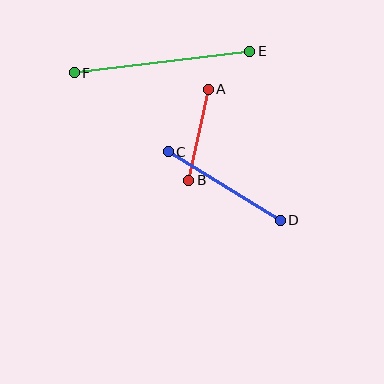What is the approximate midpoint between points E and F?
The midpoint is at approximately (162, 62) pixels.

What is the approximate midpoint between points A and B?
The midpoint is at approximately (198, 135) pixels.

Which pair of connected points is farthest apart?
Points E and F are farthest apart.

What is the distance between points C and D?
The distance is approximately 131 pixels.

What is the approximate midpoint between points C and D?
The midpoint is at approximately (224, 186) pixels.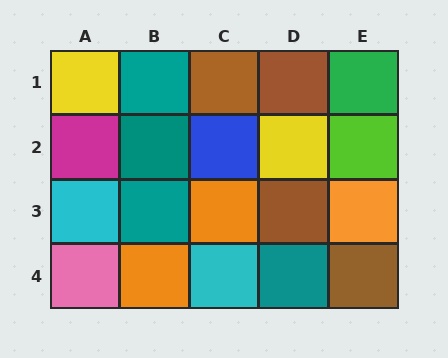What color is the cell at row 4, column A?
Pink.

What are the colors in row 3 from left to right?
Cyan, teal, orange, brown, orange.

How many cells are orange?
3 cells are orange.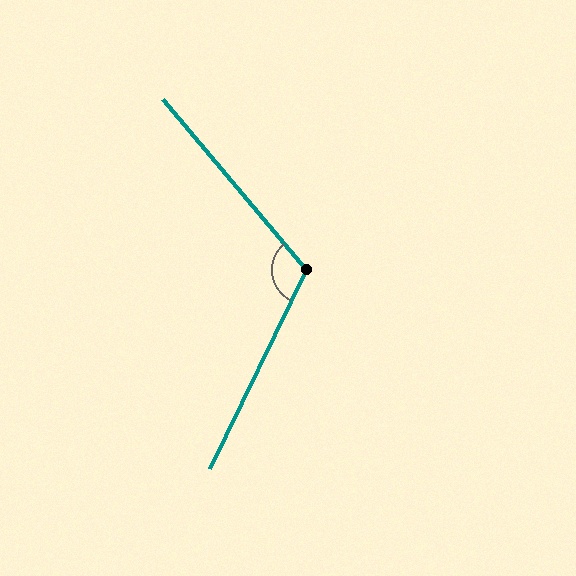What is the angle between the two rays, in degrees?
Approximately 114 degrees.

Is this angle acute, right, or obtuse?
It is obtuse.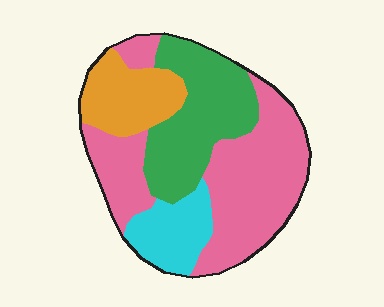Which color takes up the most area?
Pink, at roughly 45%.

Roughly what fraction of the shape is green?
Green takes up about one quarter (1/4) of the shape.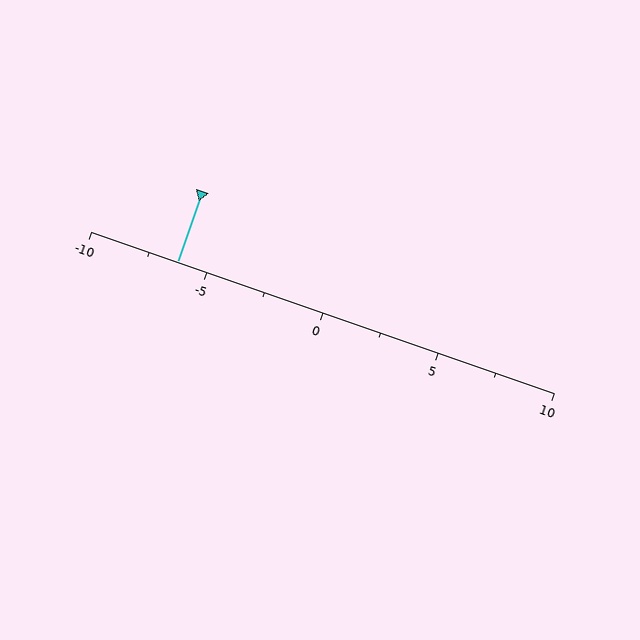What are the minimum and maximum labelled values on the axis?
The axis runs from -10 to 10.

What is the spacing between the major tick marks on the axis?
The major ticks are spaced 5 apart.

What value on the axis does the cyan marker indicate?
The marker indicates approximately -6.2.